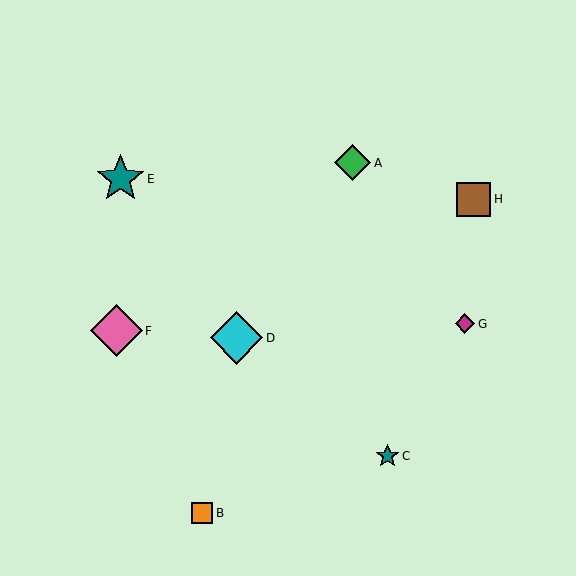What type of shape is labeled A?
Shape A is a green diamond.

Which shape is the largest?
The cyan diamond (labeled D) is the largest.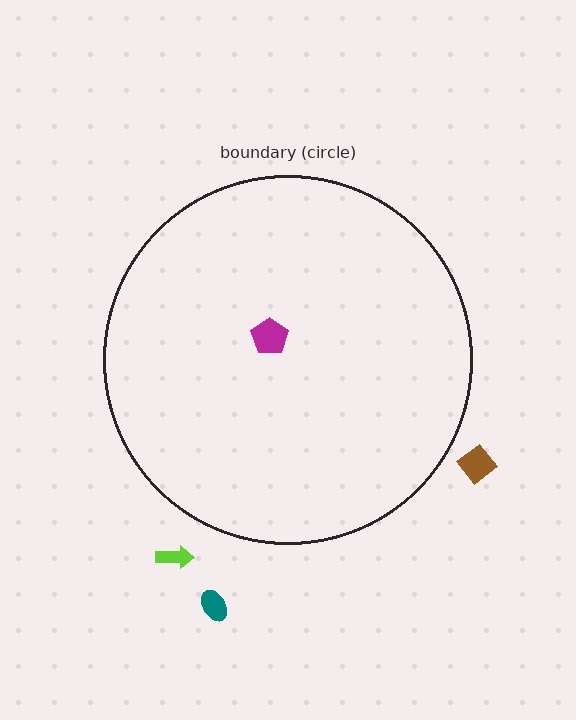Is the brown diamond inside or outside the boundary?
Outside.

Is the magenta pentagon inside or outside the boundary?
Inside.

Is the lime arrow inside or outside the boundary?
Outside.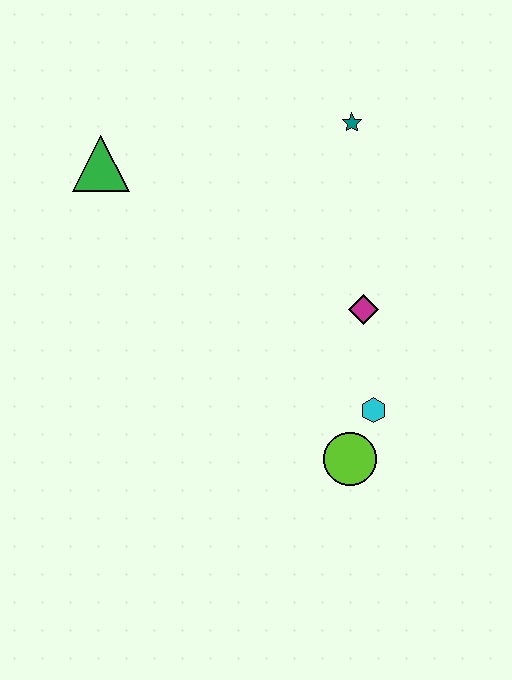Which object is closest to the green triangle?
The teal star is closest to the green triangle.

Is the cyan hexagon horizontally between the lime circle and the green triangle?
No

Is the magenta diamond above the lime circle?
Yes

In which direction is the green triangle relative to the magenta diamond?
The green triangle is to the left of the magenta diamond.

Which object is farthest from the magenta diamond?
The green triangle is farthest from the magenta diamond.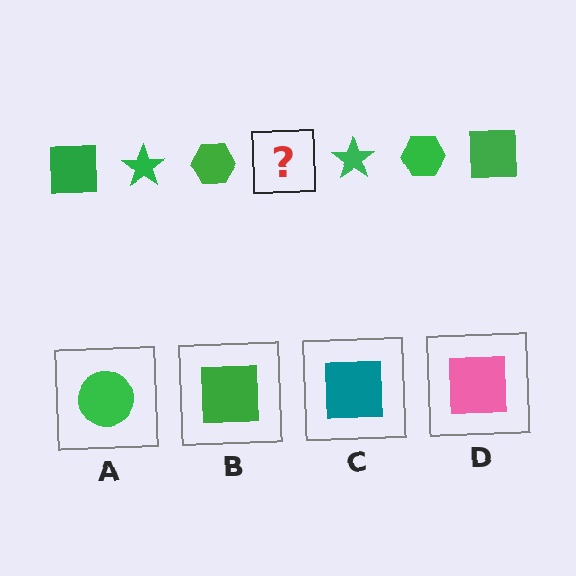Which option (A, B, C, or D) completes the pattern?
B.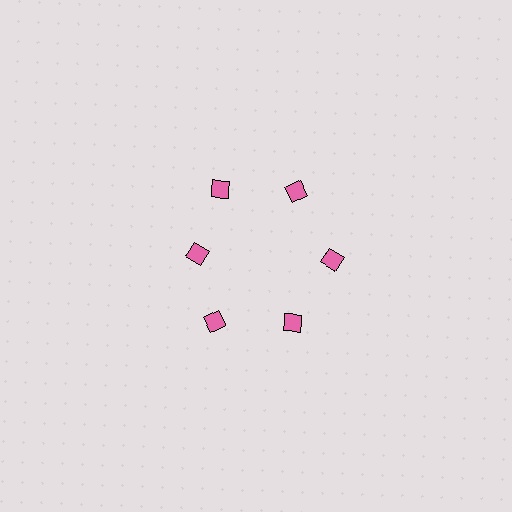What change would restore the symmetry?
The symmetry would be restored by moving it outward, back onto the ring so that all 6 diamonds sit at equal angles and equal distance from the center.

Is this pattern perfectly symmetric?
No. The 6 pink diamonds are arranged in a ring, but one element near the 9 o'clock position is pulled inward toward the center, breaking the 6-fold rotational symmetry.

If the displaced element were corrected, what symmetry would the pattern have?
It would have 6-fold rotational symmetry — the pattern would map onto itself every 60 degrees.